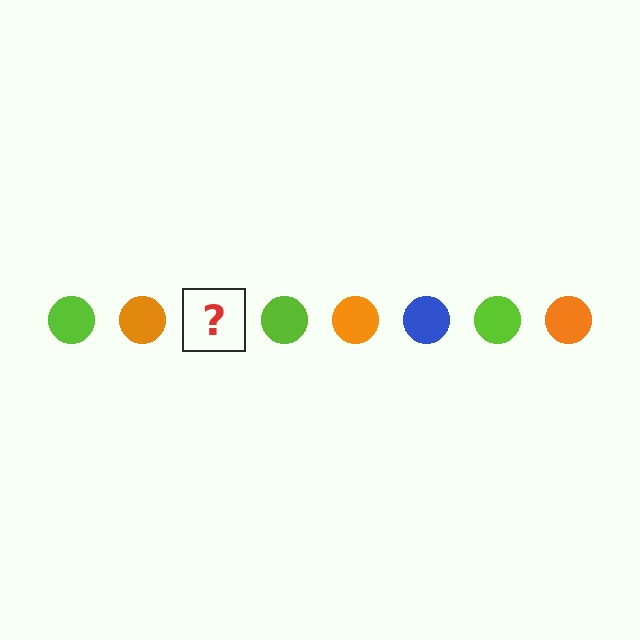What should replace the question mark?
The question mark should be replaced with a blue circle.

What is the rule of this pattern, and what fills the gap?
The rule is that the pattern cycles through lime, orange, blue circles. The gap should be filled with a blue circle.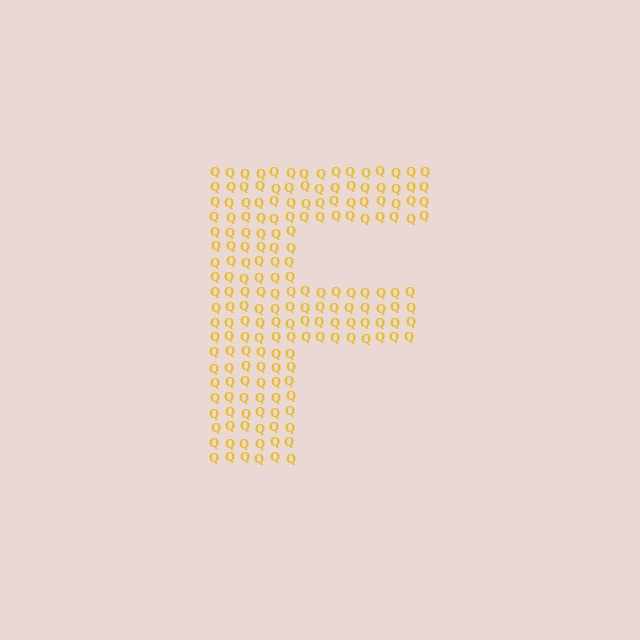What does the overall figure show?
The overall figure shows the letter F.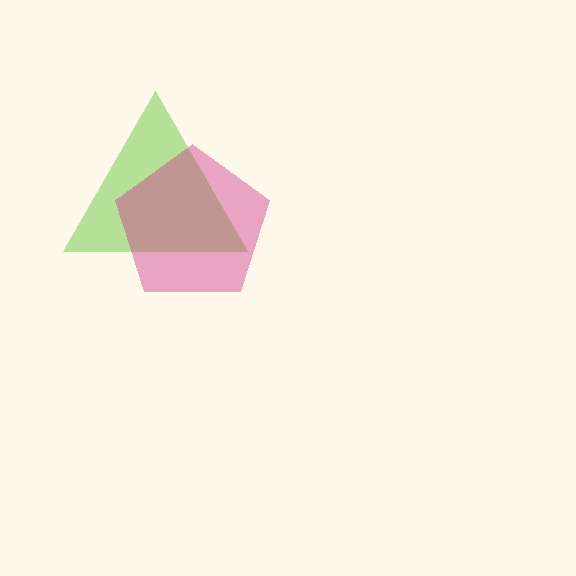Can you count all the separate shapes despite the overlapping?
Yes, there are 2 separate shapes.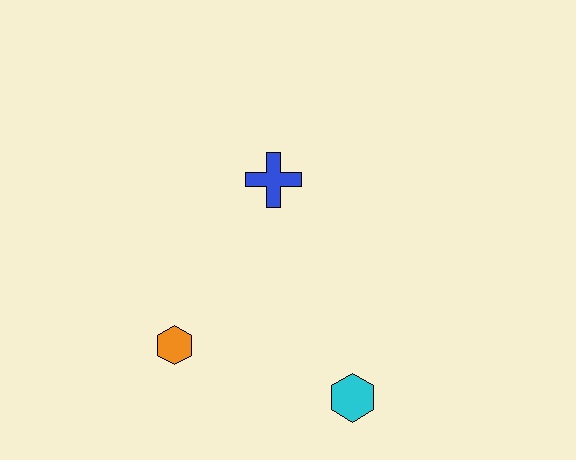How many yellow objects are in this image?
There are no yellow objects.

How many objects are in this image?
There are 3 objects.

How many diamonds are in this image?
There are no diamonds.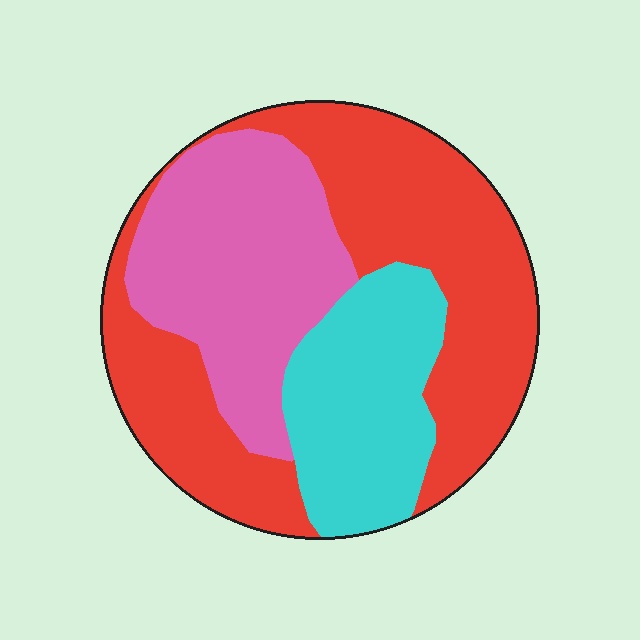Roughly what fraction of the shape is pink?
Pink covers roughly 30% of the shape.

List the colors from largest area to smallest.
From largest to smallest: red, pink, cyan.